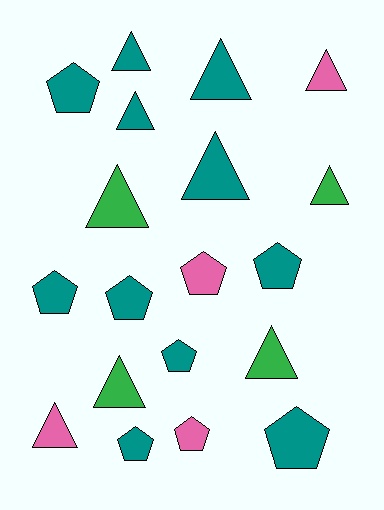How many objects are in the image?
There are 19 objects.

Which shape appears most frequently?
Triangle, with 10 objects.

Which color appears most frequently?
Teal, with 11 objects.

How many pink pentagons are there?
There are 2 pink pentagons.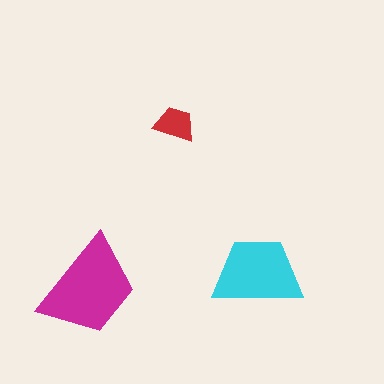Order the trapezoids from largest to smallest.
the magenta one, the cyan one, the red one.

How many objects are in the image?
There are 3 objects in the image.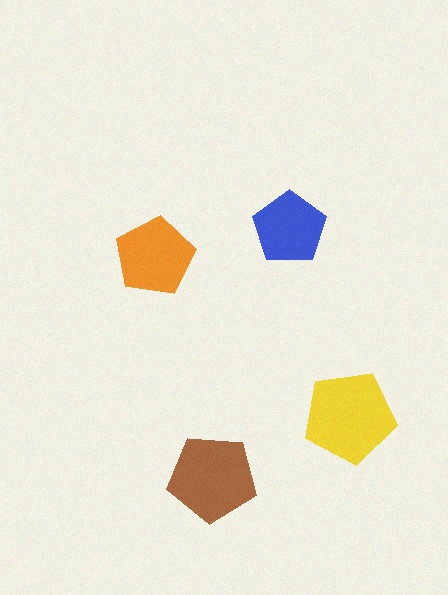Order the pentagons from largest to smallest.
the yellow one, the brown one, the orange one, the blue one.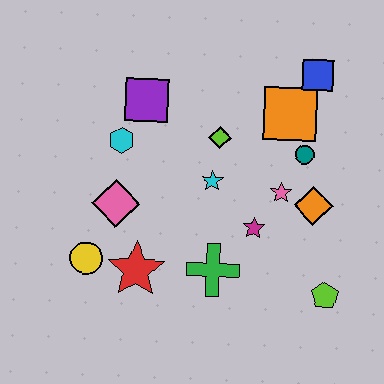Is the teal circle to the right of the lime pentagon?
No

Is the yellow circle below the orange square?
Yes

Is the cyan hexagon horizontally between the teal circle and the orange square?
No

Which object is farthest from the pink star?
The yellow circle is farthest from the pink star.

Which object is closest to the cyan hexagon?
The purple square is closest to the cyan hexagon.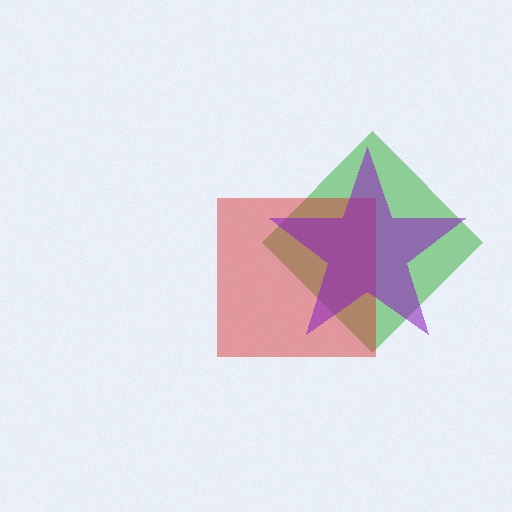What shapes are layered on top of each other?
The layered shapes are: a green diamond, a red square, a purple star.